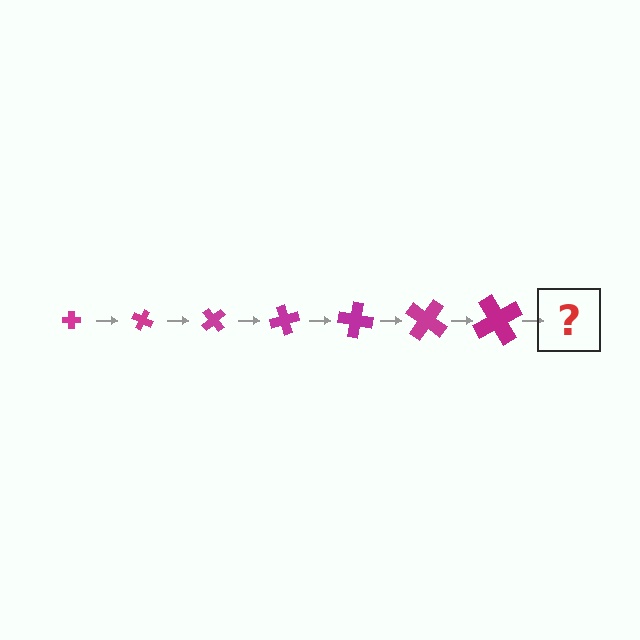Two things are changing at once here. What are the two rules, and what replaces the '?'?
The two rules are that the cross grows larger each step and it rotates 25 degrees each step. The '?' should be a cross, larger than the previous one and rotated 175 degrees from the start.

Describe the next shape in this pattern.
It should be a cross, larger than the previous one and rotated 175 degrees from the start.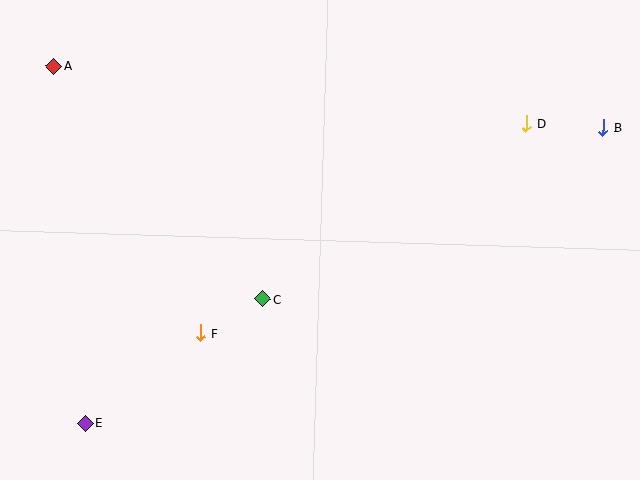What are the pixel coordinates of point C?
Point C is at (263, 299).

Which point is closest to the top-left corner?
Point A is closest to the top-left corner.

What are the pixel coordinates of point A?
Point A is at (54, 66).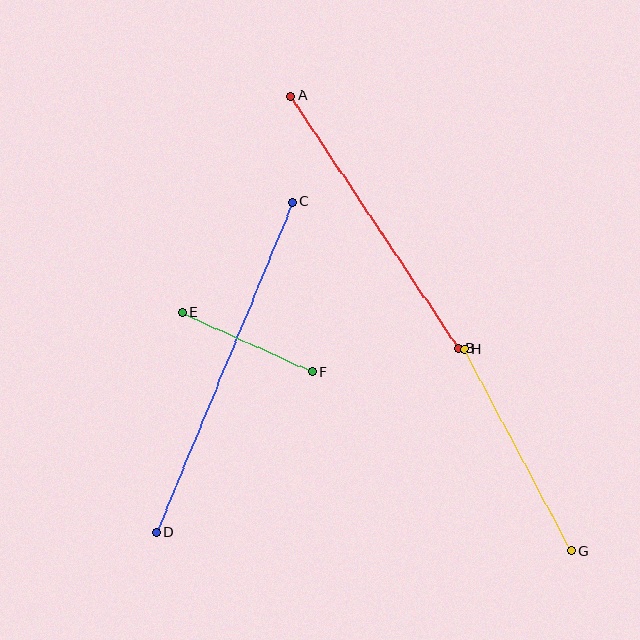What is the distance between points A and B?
The distance is approximately 303 pixels.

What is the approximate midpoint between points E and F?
The midpoint is at approximately (247, 342) pixels.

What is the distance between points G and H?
The distance is approximately 228 pixels.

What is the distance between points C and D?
The distance is approximately 357 pixels.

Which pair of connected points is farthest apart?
Points C and D are farthest apart.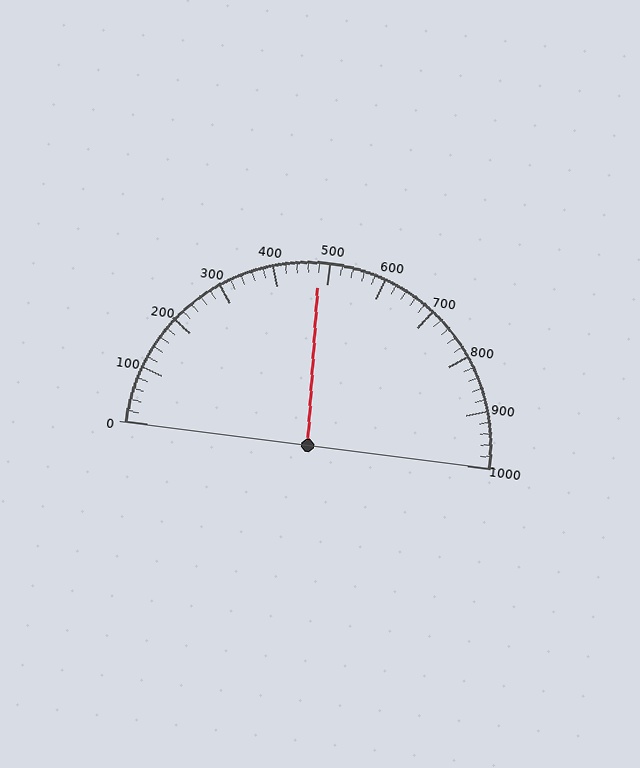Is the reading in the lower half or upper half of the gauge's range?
The reading is in the lower half of the range (0 to 1000).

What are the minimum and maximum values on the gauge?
The gauge ranges from 0 to 1000.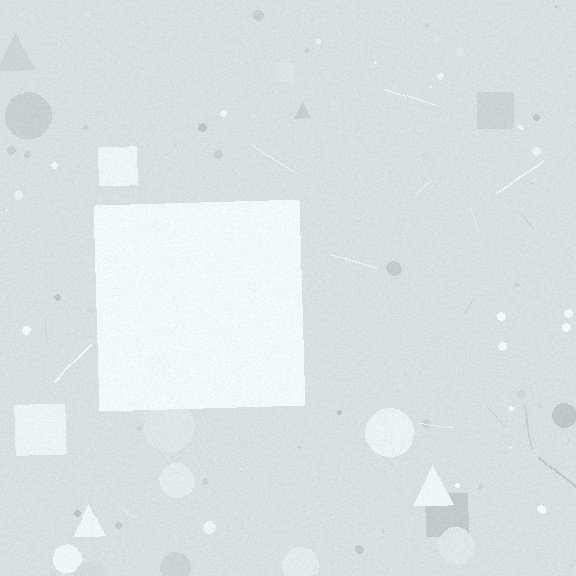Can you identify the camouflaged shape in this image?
The camouflaged shape is a square.